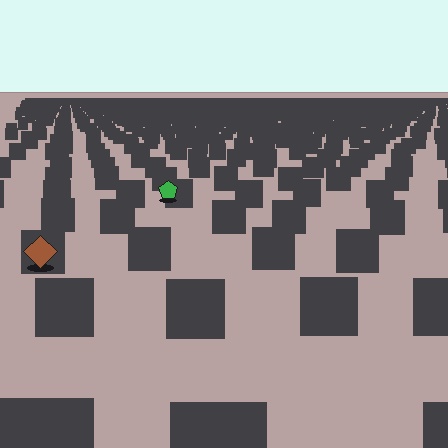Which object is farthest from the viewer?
The green pentagon is farthest from the viewer. It appears smaller and the ground texture around it is denser.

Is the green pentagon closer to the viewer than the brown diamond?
No. The brown diamond is closer — you can tell from the texture gradient: the ground texture is coarser near it.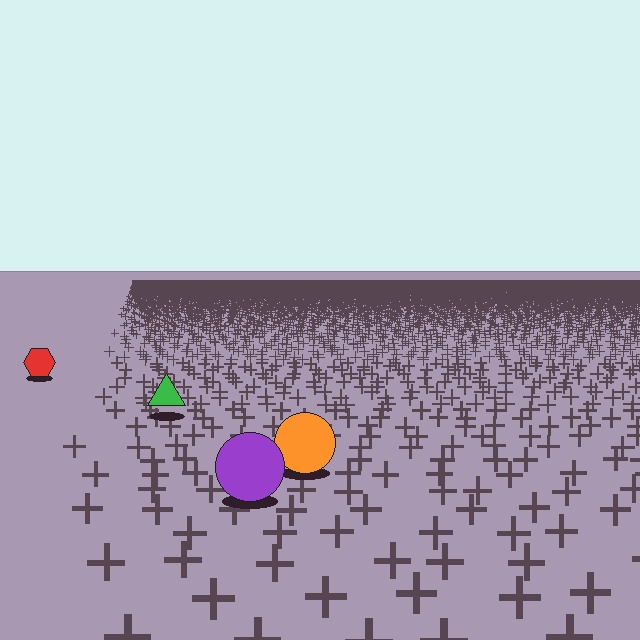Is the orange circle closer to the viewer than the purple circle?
No. The purple circle is closer — you can tell from the texture gradient: the ground texture is coarser near it.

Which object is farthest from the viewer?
The red hexagon is farthest from the viewer. It appears smaller and the ground texture around it is denser.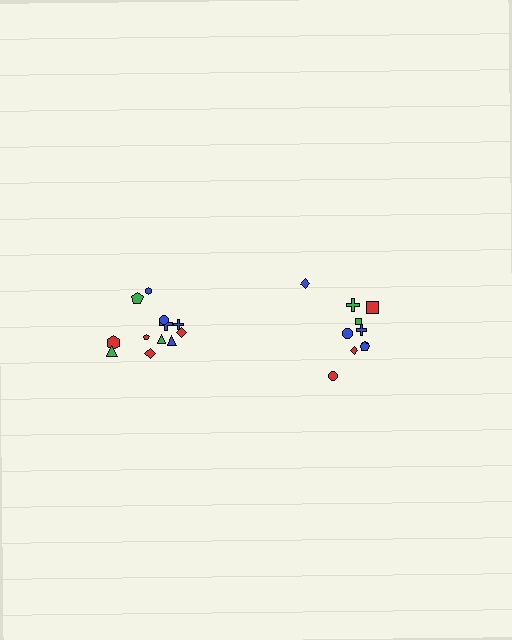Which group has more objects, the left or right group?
The left group.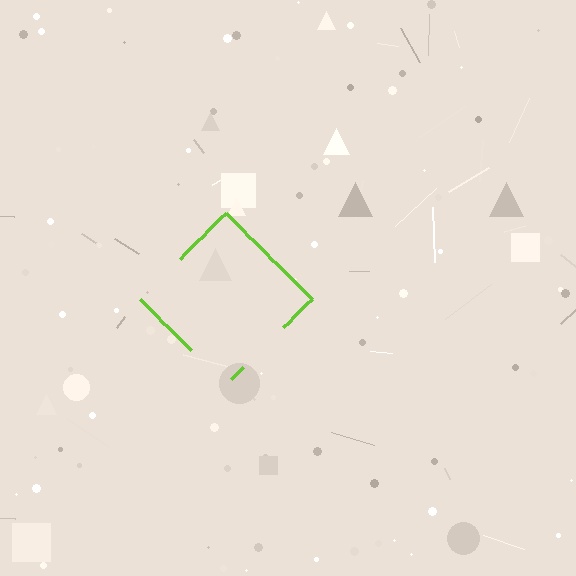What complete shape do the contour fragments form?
The contour fragments form a diamond.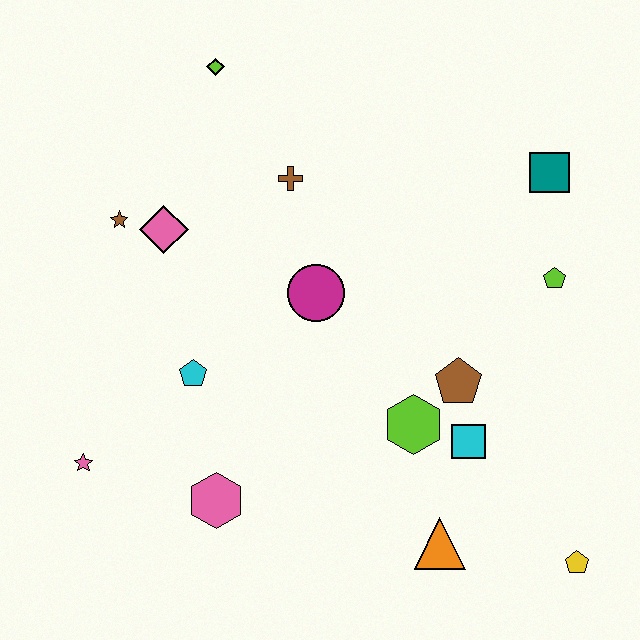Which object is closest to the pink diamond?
The brown star is closest to the pink diamond.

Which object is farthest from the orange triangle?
The lime diamond is farthest from the orange triangle.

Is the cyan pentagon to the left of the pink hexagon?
Yes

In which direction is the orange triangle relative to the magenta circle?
The orange triangle is below the magenta circle.